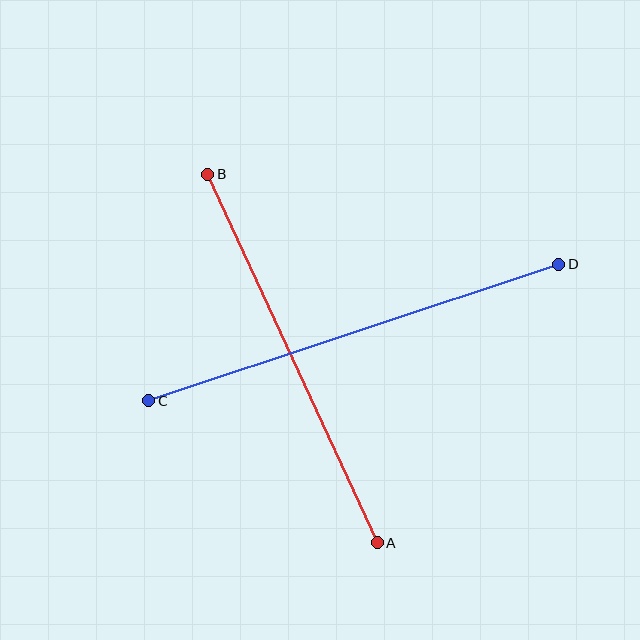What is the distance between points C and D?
The distance is approximately 432 pixels.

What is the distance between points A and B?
The distance is approximately 405 pixels.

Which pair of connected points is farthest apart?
Points C and D are farthest apart.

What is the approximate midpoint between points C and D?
The midpoint is at approximately (354, 333) pixels.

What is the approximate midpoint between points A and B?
The midpoint is at approximately (293, 359) pixels.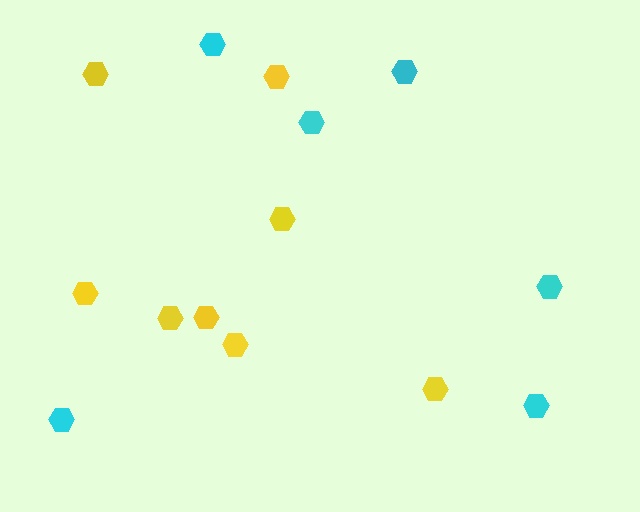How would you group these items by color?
There are 2 groups: one group of yellow hexagons (8) and one group of cyan hexagons (6).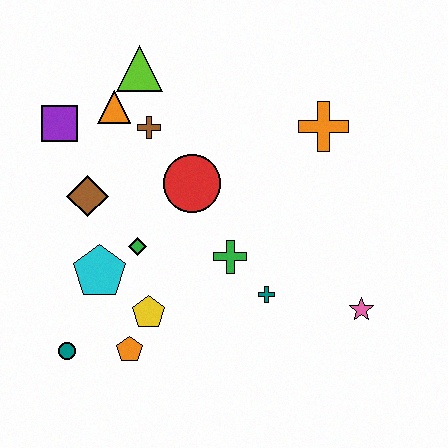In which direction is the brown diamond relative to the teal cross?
The brown diamond is to the left of the teal cross.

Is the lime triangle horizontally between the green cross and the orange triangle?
Yes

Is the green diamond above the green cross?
Yes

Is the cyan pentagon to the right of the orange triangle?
No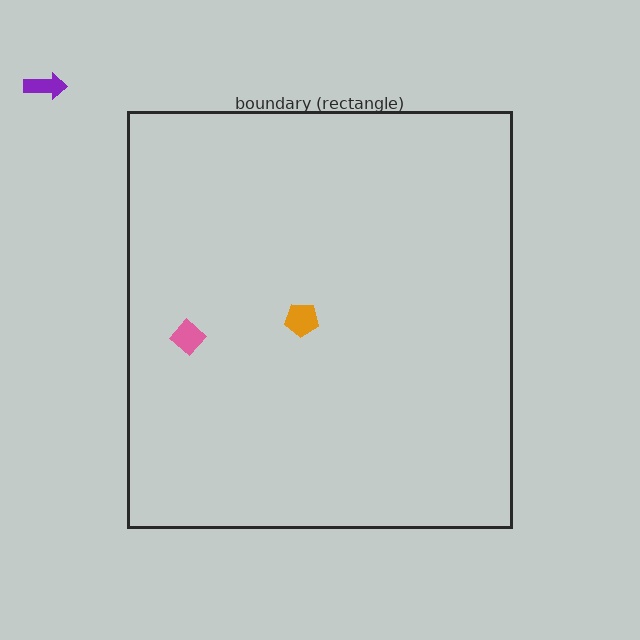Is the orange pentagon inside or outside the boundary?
Inside.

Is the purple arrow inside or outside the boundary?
Outside.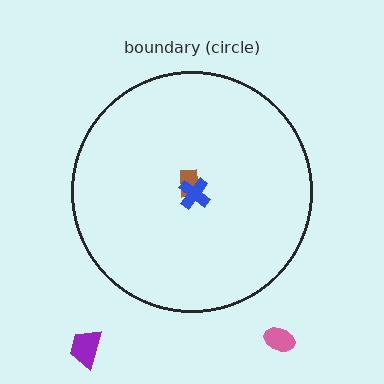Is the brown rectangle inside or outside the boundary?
Inside.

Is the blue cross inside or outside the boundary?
Inside.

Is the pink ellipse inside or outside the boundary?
Outside.